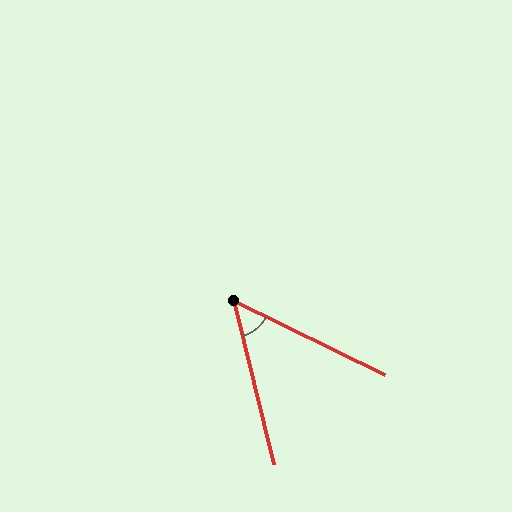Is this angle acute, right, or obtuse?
It is acute.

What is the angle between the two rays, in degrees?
Approximately 50 degrees.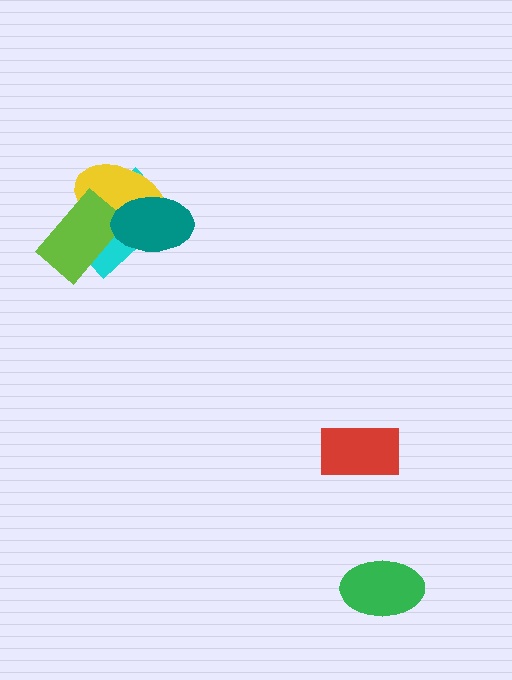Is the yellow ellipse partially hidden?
Yes, it is partially covered by another shape.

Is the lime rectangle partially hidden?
Yes, it is partially covered by another shape.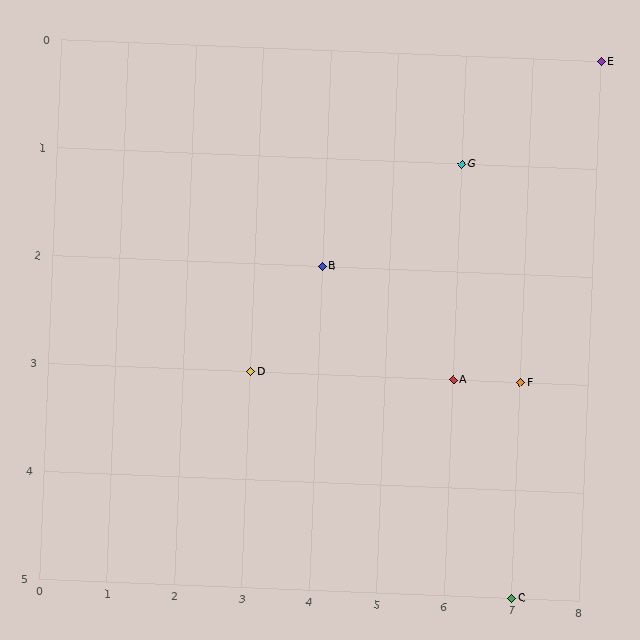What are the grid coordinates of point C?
Point C is at grid coordinates (7, 5).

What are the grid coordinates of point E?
Point E is at grid coordinates (8, 0).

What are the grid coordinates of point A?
Point A is at grid coordinates (6, 3).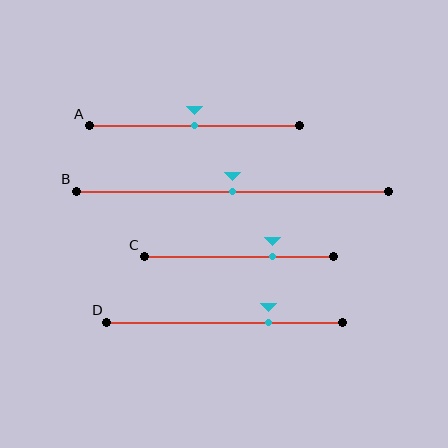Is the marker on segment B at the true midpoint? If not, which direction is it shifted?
Yes, the marker on segment B is at the true midpoint.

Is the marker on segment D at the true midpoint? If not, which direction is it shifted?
No, the marker on segment D is shifted to the right by about 19% of the segment length.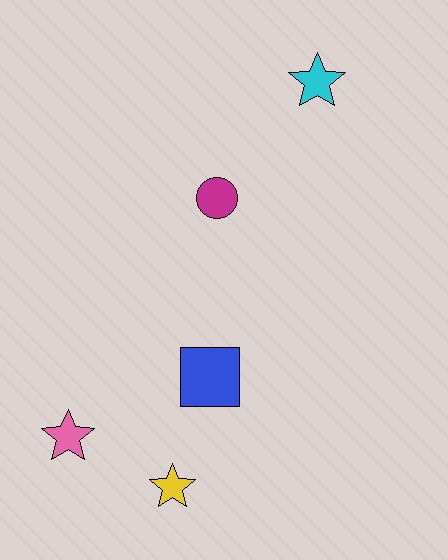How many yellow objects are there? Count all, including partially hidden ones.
There is 1 yellow object.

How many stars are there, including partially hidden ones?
There are 3 stars.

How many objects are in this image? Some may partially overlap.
There are 5 objects.